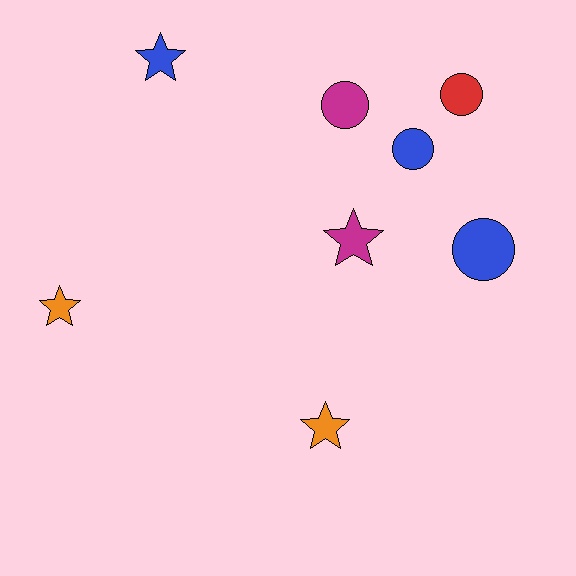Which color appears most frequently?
Blue, with 3 objects.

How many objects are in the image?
There are 8 objects.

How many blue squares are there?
There are no blue squares.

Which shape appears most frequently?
Star, with 4 objects.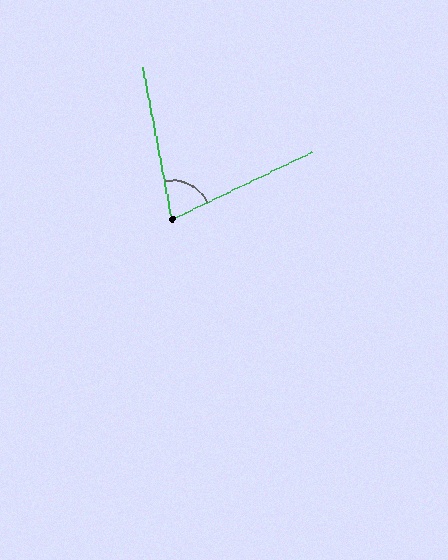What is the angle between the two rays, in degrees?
Approximately 75 degrees.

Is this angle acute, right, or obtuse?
It is acute.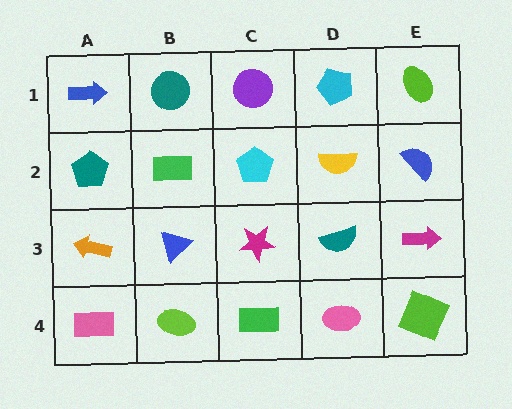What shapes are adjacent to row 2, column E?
A lime ellipse (row 1, column E), a magenta arrow (row 3, column E), a yellow semicircle (row 2, column D).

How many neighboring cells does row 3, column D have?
4.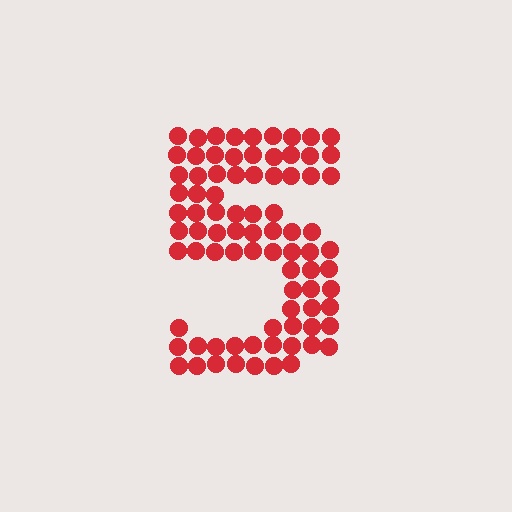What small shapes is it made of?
It is made of small circles.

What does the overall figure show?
The overall figure shows the digit 5.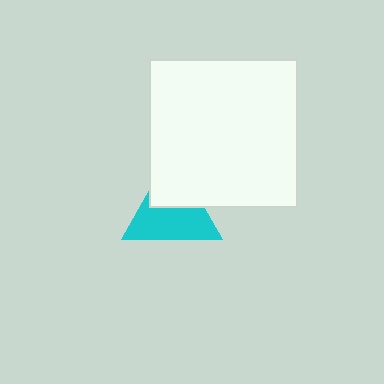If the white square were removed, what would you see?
You would see the complete cyan triangle.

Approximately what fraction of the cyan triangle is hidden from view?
Roughly 39% of the cyan triangle is hidden behind the white square.